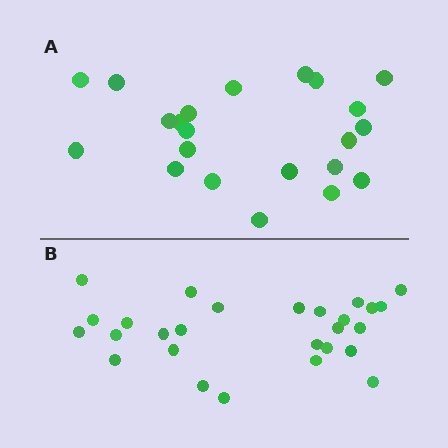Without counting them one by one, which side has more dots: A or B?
Region B (the bottom region) has more dots.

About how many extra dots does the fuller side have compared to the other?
Region B has about 5 more dots than region A.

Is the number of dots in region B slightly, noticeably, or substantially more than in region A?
Region B has only slightly more — the two regions are fairly close. The ratio is roughly 1.2 to 1.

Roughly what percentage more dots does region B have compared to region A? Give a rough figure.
About 25% more.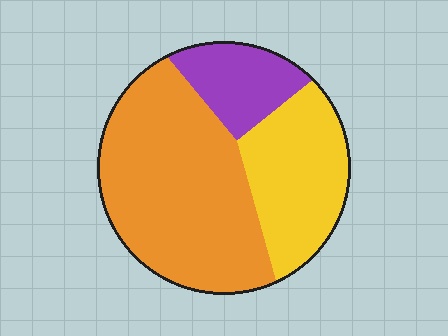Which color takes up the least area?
Purple, at roughly 15%.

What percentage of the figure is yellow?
Yellow covers around 30% of the figure.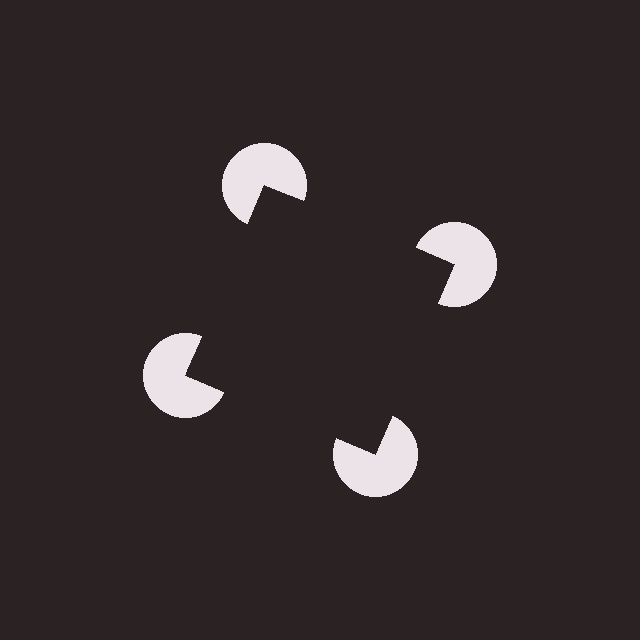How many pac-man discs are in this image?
There are 4 — one at each vertex of the illusory square.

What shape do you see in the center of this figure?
An illusory square — its edges are inferred from the aligned wedge cuts in the pac-man discs, not physically drawn.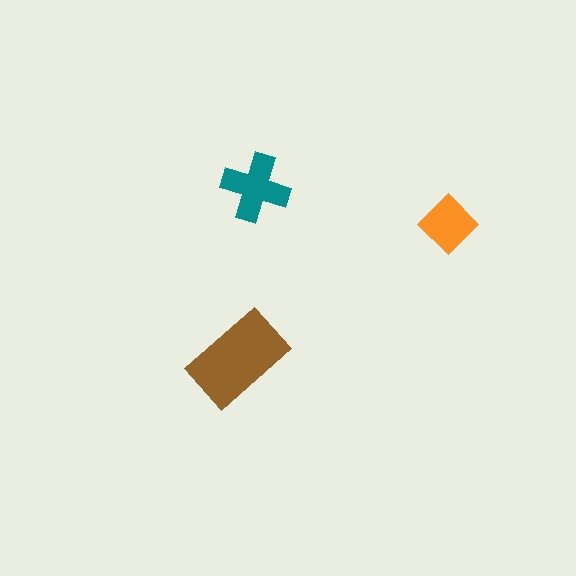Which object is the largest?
The brown rectangle.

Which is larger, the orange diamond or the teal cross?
The teal cross.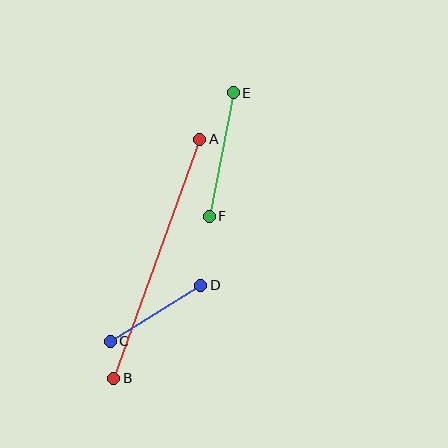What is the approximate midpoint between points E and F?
The midpoint is at approximately (221, 155) pixels.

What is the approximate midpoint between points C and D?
The midpoint is at approximately (155, 313) pixels.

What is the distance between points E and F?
The distance is approximately 126 pixels.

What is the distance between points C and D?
The distance is approximately 107 pixels.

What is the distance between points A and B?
The distance is approximately 254 pixels.